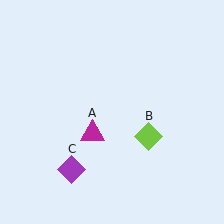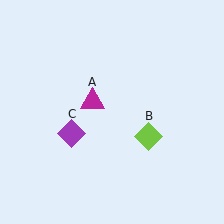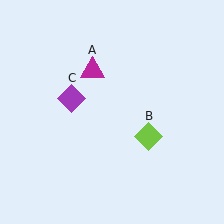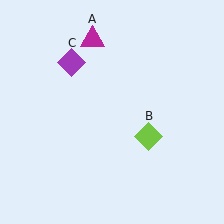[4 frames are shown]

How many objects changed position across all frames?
2 objects changed position: magenta triangle (object A), purple diamond (object C).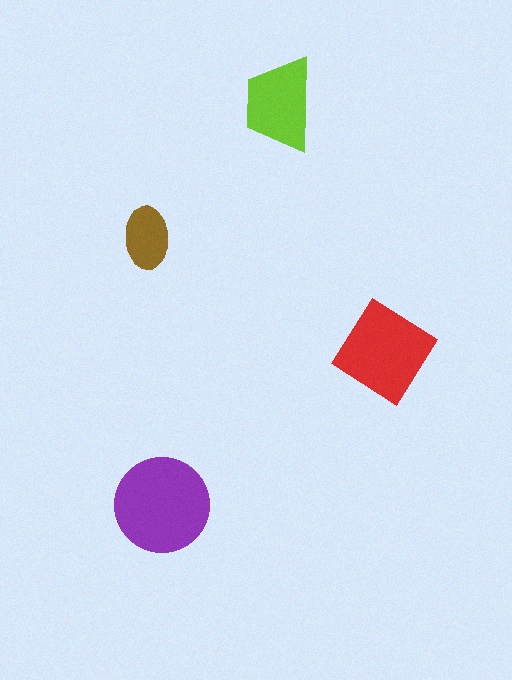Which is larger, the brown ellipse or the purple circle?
The purple circle.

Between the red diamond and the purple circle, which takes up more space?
The purple circle.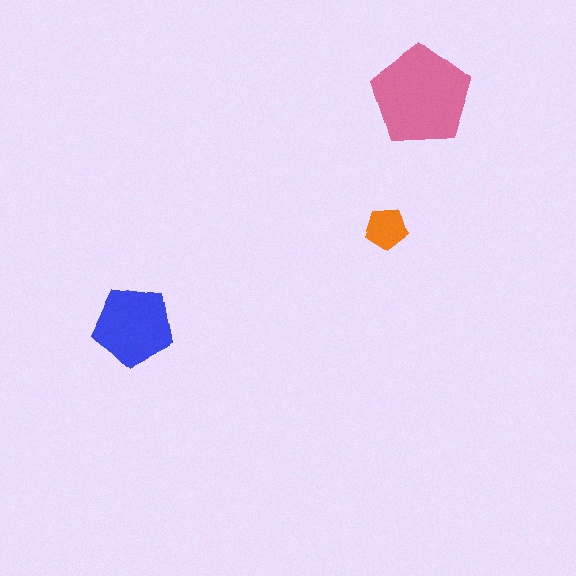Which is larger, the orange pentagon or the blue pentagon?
The blue one.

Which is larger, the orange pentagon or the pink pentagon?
The pink one.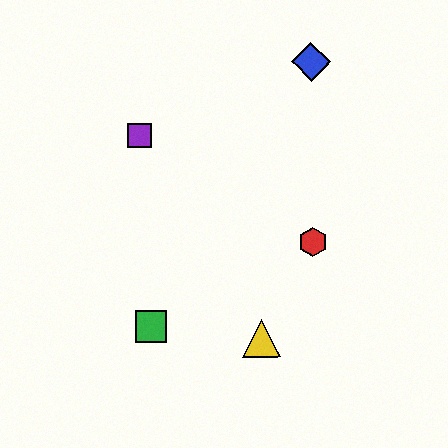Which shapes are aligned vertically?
The red hexagon, the blue diamond are aligned vertically.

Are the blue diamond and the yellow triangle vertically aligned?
No, the blue diamond is at x≈311 and the yellow triangle is at x≈261.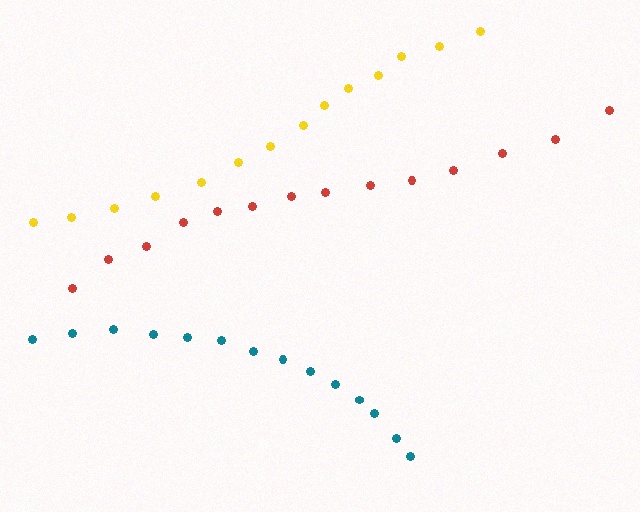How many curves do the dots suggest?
There are 3 distinct paths.